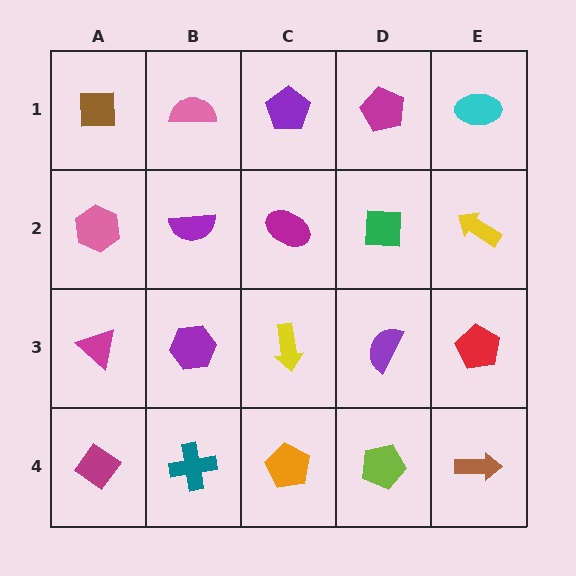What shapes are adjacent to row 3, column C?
A magenta ellipse (row 2, column C), an orange pentagon (row 4, column C), a purple hexagon (row 3, column B), a purple semicircle (row 3, column D).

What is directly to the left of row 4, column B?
A magenta diamond.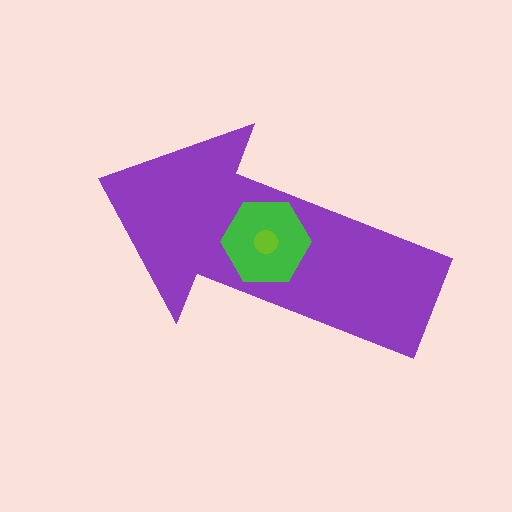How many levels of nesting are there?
3.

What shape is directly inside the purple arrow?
The green hexagon.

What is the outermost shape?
The purple arrow.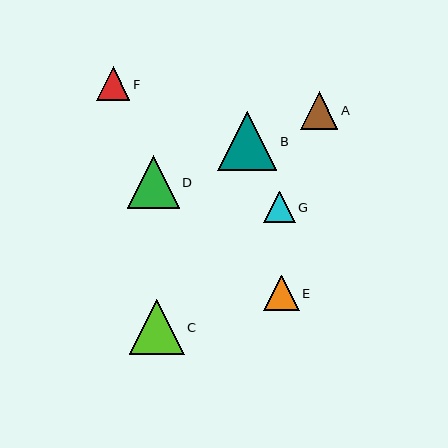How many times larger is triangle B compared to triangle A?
Triangle B is approximately 1.6 times the size of triangle A.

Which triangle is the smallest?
Triangle G is the smallest with a size of approximately 31 pixels.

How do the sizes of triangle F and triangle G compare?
Triangle F and triangle G are approximately the same size.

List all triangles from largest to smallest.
From largest to smallest: B, C, D, A, E, F, G.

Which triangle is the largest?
Triangle B is the largest with a size of approximately 59 pixels.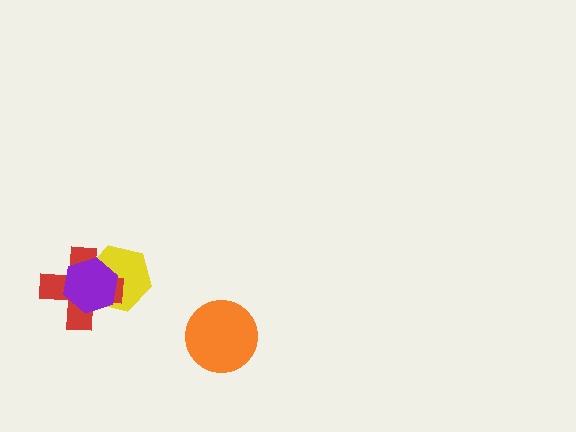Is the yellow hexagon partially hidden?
Yes, it is partially covered by another shape.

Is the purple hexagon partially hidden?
No, no other shape covers it.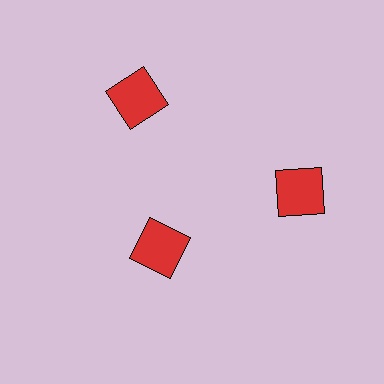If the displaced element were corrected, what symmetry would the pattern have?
It would have 3-fold rotational symmetry — the pattern would map onto itself every 120 degrees.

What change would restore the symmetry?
The symmetry would be restored by moving it outward, back onto the ring so that all 3 squares sit at equal angles and equal distance from the center.